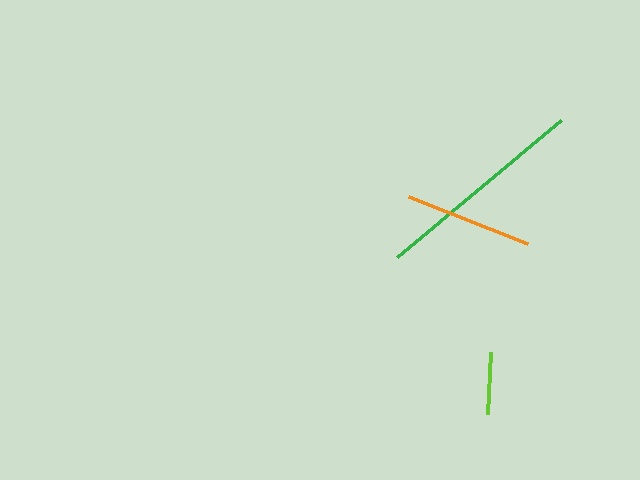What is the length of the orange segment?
The orange segment is approximately 128 pixels long.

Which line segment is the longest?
The green line is the longest at approximately 214 pixels.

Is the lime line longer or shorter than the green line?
The green line is longer than the lime line.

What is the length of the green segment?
The green segment is approximately 214 pixels long.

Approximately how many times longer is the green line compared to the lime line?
The green line is approximately 3.5 times the length of the lime line.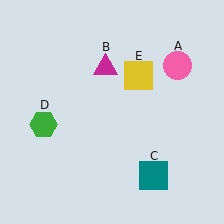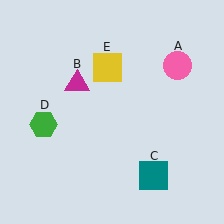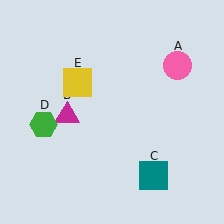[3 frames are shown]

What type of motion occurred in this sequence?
The magenta triangle (object B), yellow square (object E) rotated counterclockwise around the center of the scene.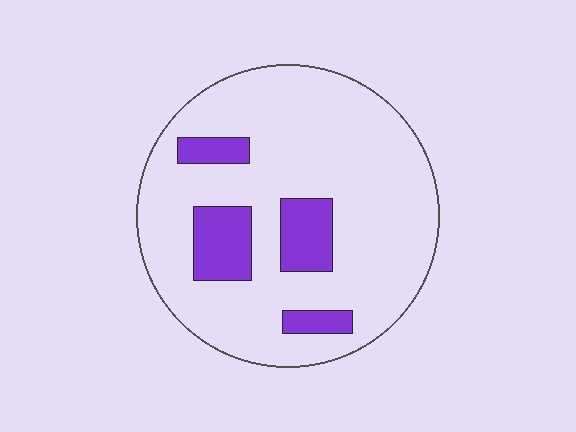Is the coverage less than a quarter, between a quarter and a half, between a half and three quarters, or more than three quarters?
Less than a quarter.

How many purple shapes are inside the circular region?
4.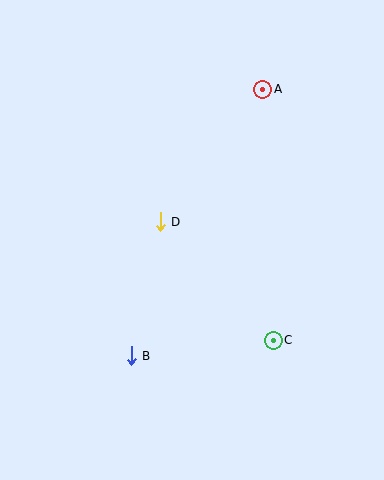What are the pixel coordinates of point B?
Point B is at (131, 356).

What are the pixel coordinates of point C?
Point C is at (273, 340).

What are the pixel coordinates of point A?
Point A is at (263, 89).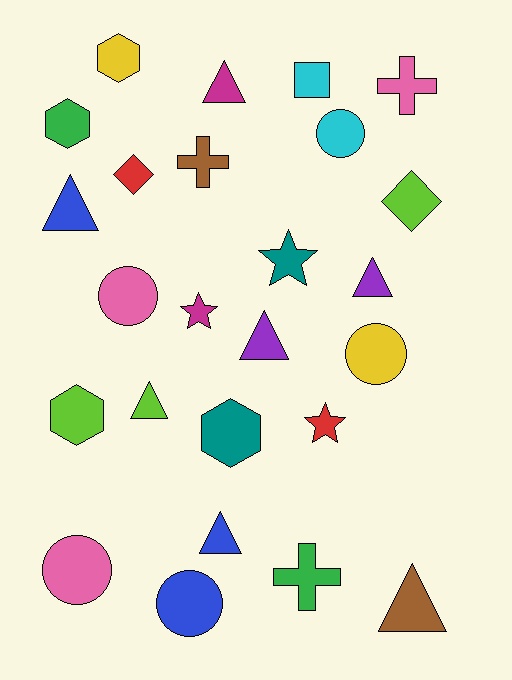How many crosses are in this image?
There are 3 crosses.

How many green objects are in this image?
There are 2 green objects.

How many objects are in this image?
There are 25 objects.